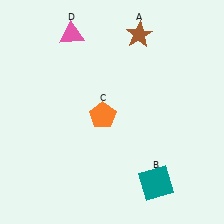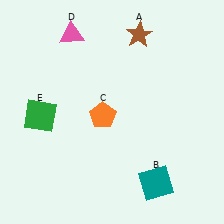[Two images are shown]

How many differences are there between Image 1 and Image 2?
There is 1 difference between the two images.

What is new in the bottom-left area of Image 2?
A green square (E) was added in the bottom-left area of Image 2.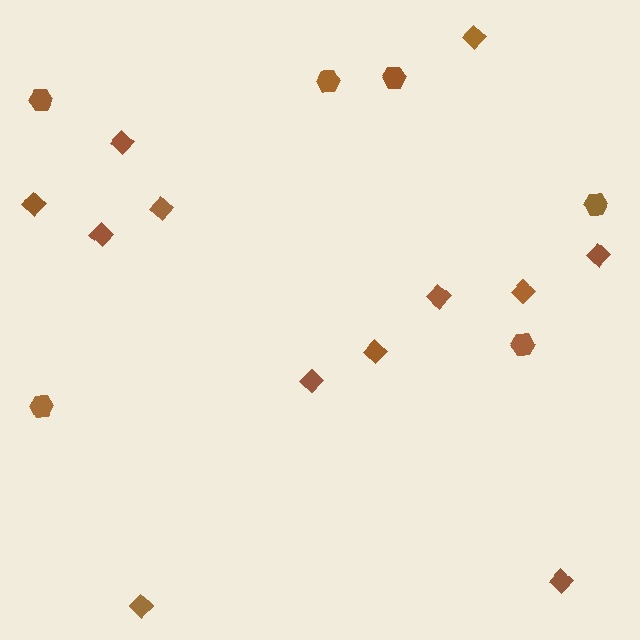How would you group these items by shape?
There are 2 groups: one group of hexagons (6) and one group of diamonds (12).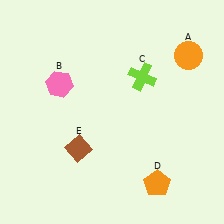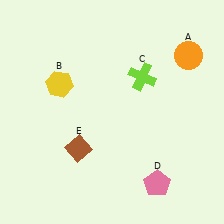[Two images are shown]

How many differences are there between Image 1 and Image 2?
There are 2 differences between the two images.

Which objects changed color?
B changed from pink to yellow. D changed from orange to pink.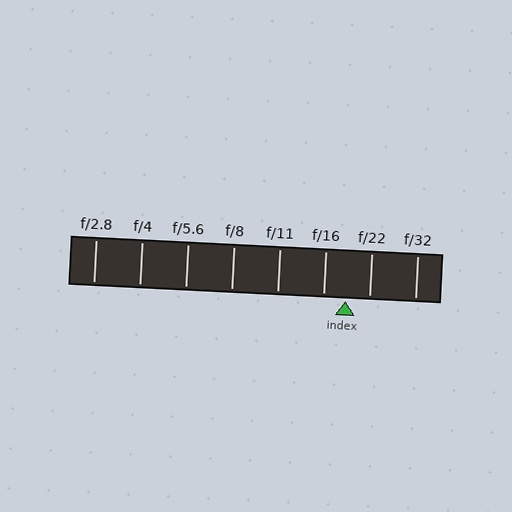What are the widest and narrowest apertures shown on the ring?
The widest aperture shown is f/2.8 and the narrowest is f/32.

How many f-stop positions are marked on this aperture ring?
There are 8 f-stop positions marked.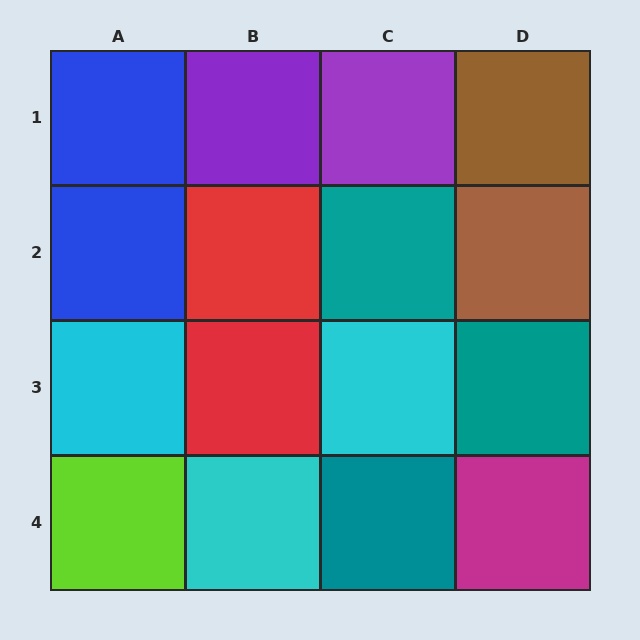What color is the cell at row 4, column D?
Magenta.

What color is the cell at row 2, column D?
Brown.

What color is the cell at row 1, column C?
Purple.